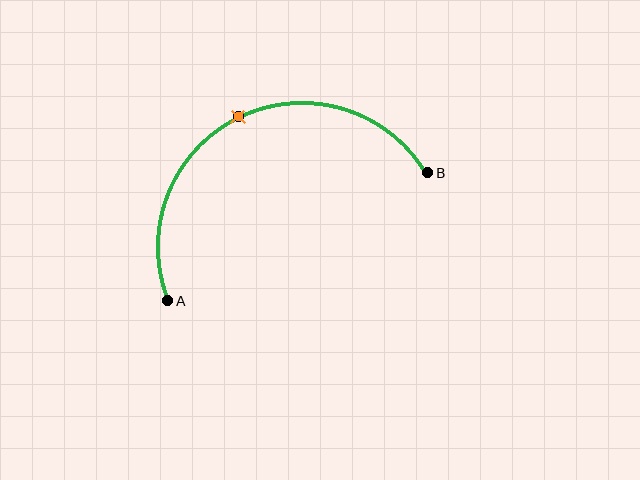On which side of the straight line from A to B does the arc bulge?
The arc bulges above the straight line connecting A and B.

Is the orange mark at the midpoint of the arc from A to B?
Yes. The orange mark lies on the arc at equal arc-length from both A and B — it is the arc midpoint.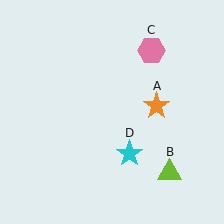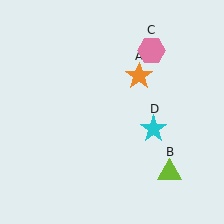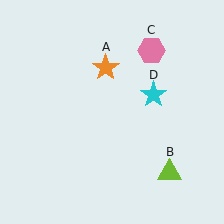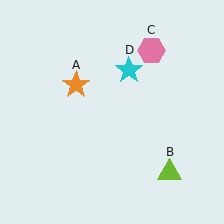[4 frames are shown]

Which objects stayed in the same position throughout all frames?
Lime triangle (object B) and pink hexagon (object C) remained stationary.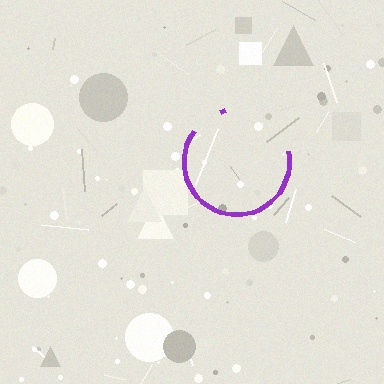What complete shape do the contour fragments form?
The contour fragments form a circle.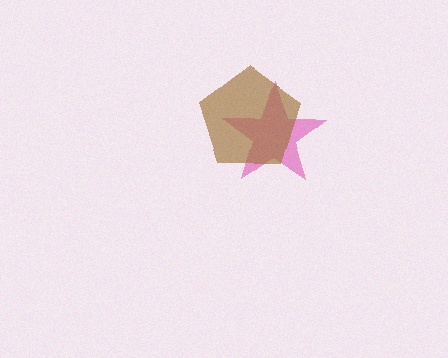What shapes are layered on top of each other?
The layered shapes are: a magenta star, a brown pentagon.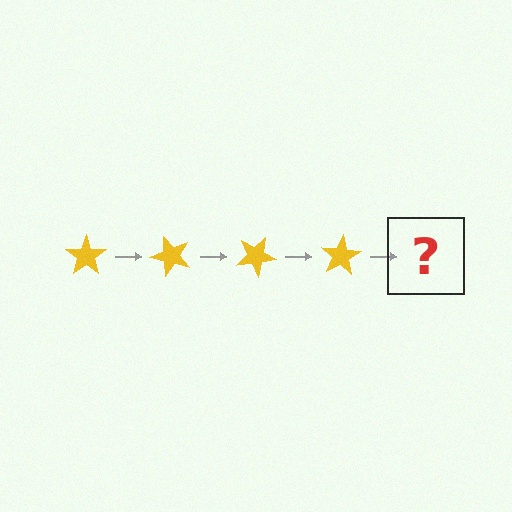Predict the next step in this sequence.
The next step is a yellow star rotated 200 degrees.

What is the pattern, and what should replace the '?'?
The pattern is that the star rotates 50 degrees each step. The '?' should be a yellow star rotated 200 degrees.